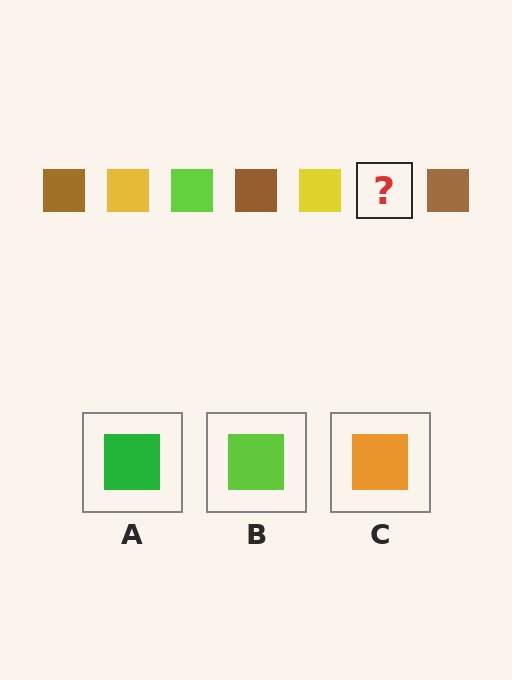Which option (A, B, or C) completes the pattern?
B.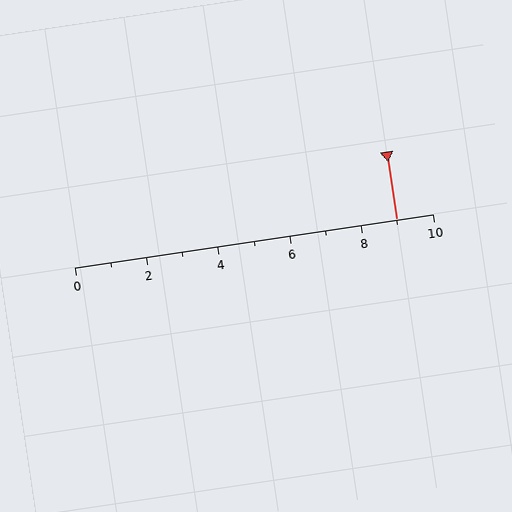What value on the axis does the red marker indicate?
The marker indicates approximately 9.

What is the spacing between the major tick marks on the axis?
The major ticks are spaced 2 apart.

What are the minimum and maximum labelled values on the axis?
The axis runs from 0 to 10.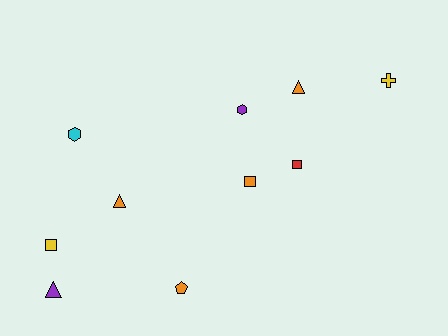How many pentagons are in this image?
There is 1 pentagon.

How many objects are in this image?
There are 10 objects.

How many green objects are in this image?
There are no green objects.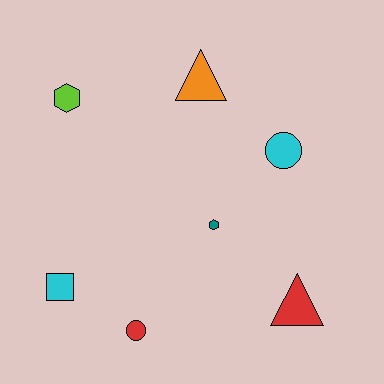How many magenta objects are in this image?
There are no magenta objects.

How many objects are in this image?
There are 7 objects.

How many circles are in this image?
There are 2 circles.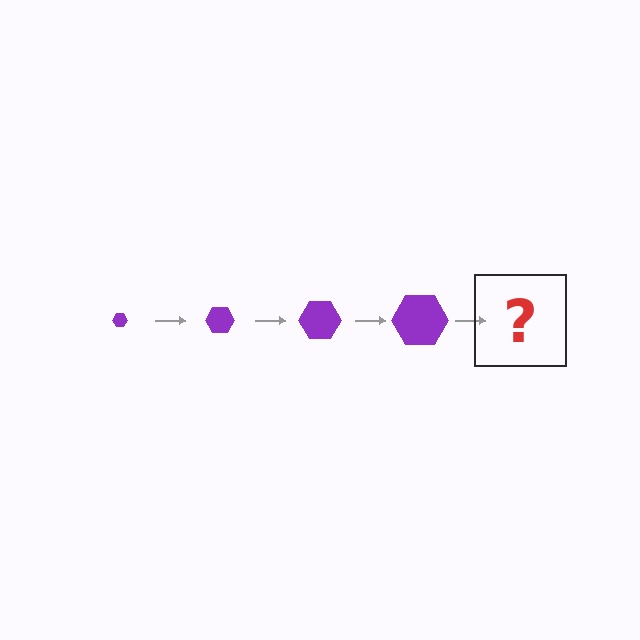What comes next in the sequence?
The next element should be a purple hexagon, larger than the previous one.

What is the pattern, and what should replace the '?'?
The pattern is that the hexagon gets progressively larger each step. The '?' should be a purple hexagon, larger than the previous one.